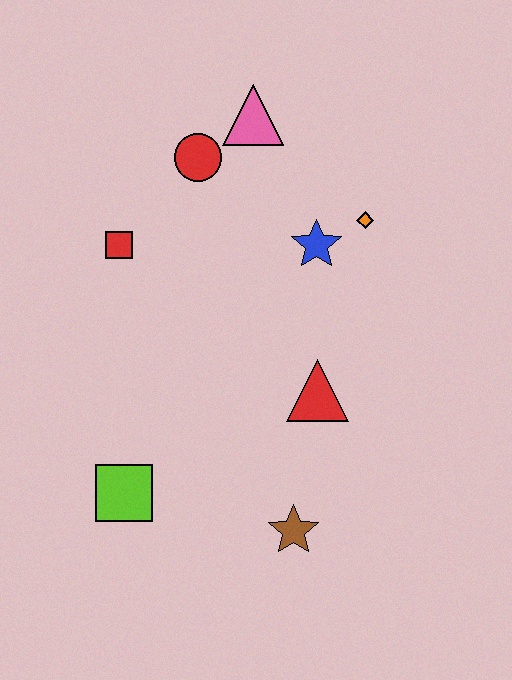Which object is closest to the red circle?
The pink triangle is closest to the red circle.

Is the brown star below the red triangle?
Yes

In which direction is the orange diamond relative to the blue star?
The orange diamond is to the right of the blue star.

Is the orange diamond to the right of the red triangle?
Yes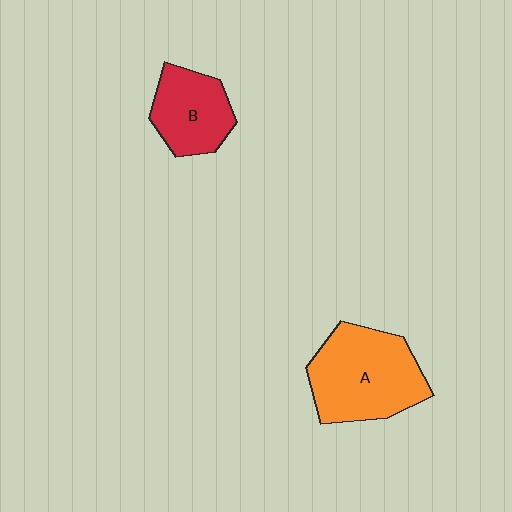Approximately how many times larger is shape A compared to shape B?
Approximately 1.6 times.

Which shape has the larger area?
Shape A (orange).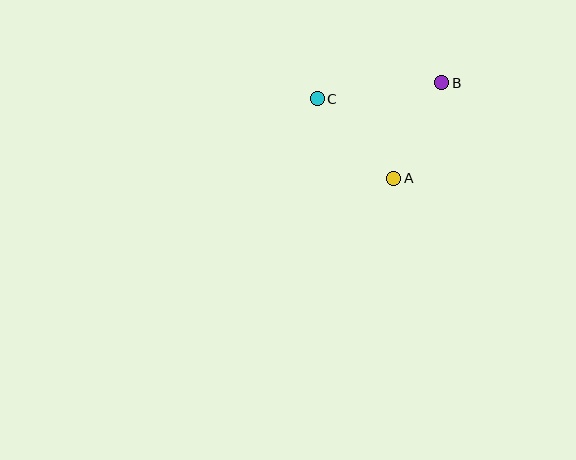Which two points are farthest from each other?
Points B and C are farthest from each other.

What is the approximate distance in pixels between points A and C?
The distance between A and C is approximately 110 pixels.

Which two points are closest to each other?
Points A and B are closest to each other.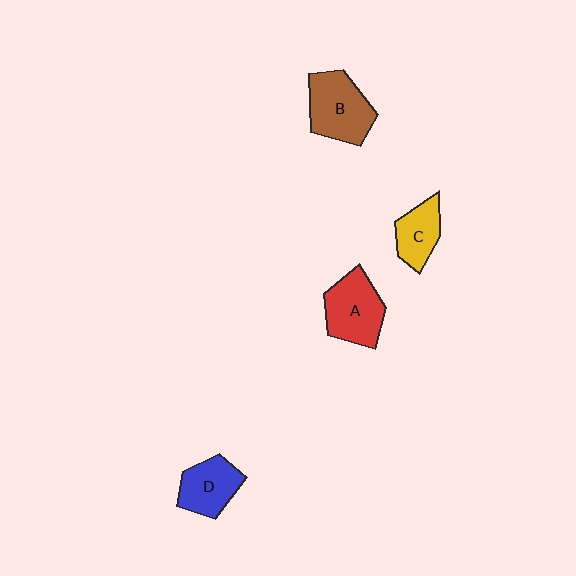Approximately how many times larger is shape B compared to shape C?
Approximately 1.5 times.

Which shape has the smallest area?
Shape C (yellow).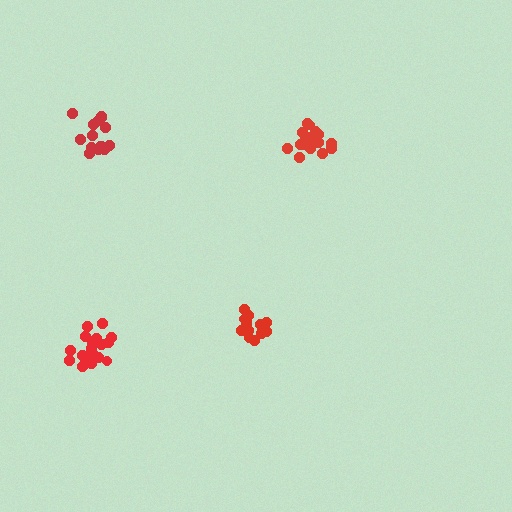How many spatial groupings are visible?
There are 4 spatial groupings.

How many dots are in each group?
Group 1: 18 dots, Group 2: 14 dots, Group 3: 19 dots, Group 4: 15 dots (66 total).